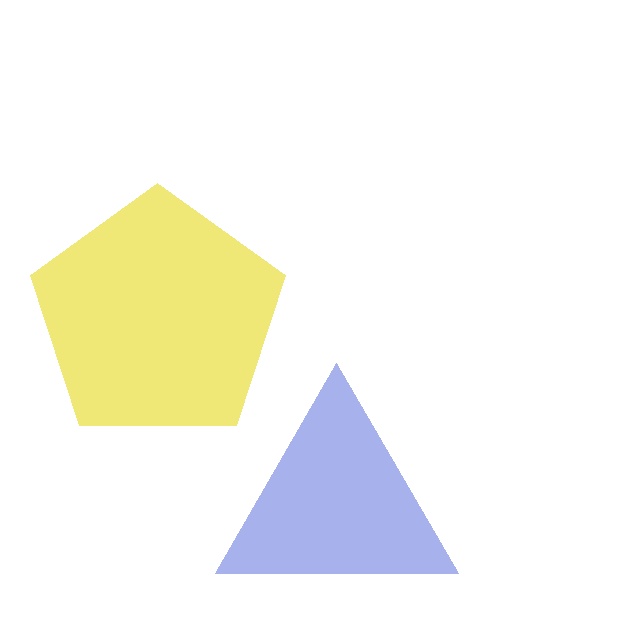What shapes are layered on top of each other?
The layered shapes are: a blue triangle, a yellow pentagon.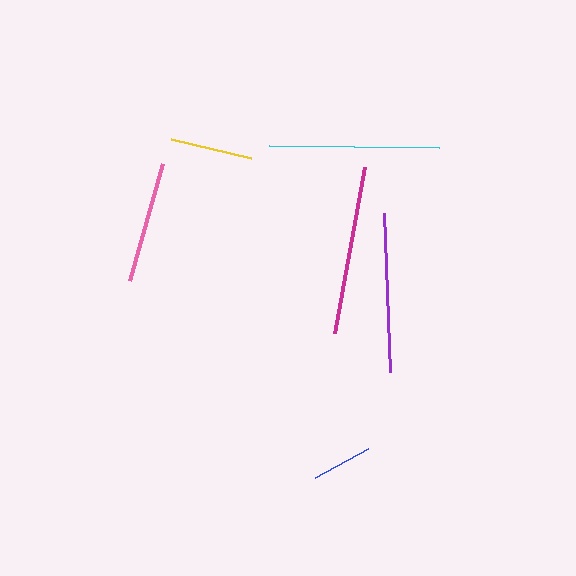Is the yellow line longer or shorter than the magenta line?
The magenta line is longer than the yellow line.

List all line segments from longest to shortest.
From longest to shortest: cyan, magenta, purple, pink, yellow, blue.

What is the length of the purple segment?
The purple segment is approximately 159 pixels long.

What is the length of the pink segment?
The pink segment is approximately 121 pixels long.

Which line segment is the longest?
The cyan line is the longest at approximately 170 pixels.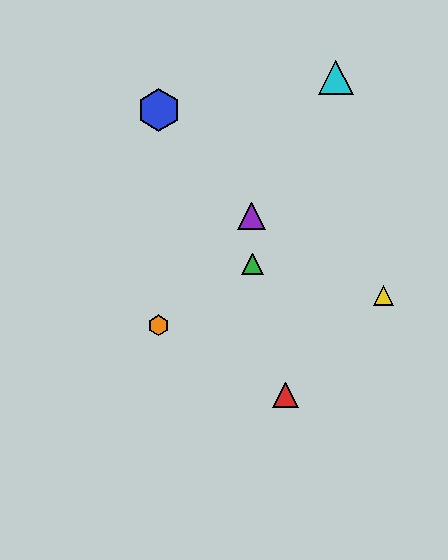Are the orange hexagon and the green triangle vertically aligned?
No, the orange hexagon is at x≈159 and the green triangle is at x≈252.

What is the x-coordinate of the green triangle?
The green triangle is at x≈252.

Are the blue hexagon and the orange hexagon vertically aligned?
Yes, both are at x≈159.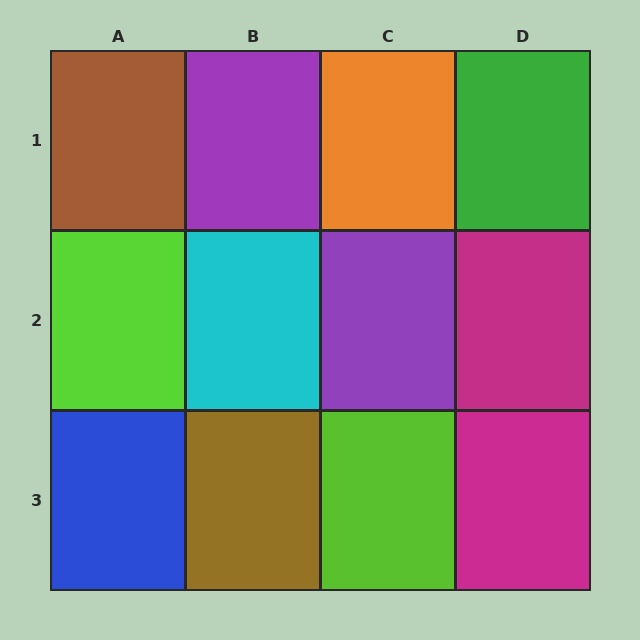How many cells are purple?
2 cells are purple.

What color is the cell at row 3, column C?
Lime.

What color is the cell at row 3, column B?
Brown.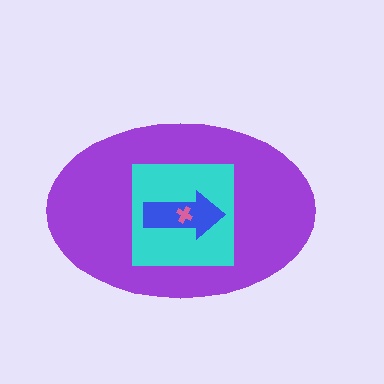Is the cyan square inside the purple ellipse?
Yes.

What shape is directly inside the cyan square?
The blue arrow.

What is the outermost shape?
The purple ellipse.